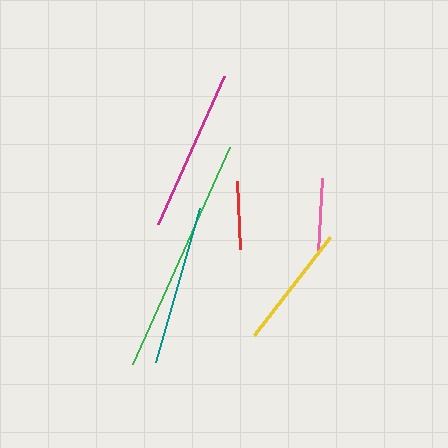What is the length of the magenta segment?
The magenta segment is approximately 162 pixels long.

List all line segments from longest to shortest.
From longest to shortest: green, magenta, teal, yellow, pink, red.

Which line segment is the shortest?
The red line is the shortest at approximately 68 pixels.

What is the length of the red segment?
The red segment is approximately 68 pixels long.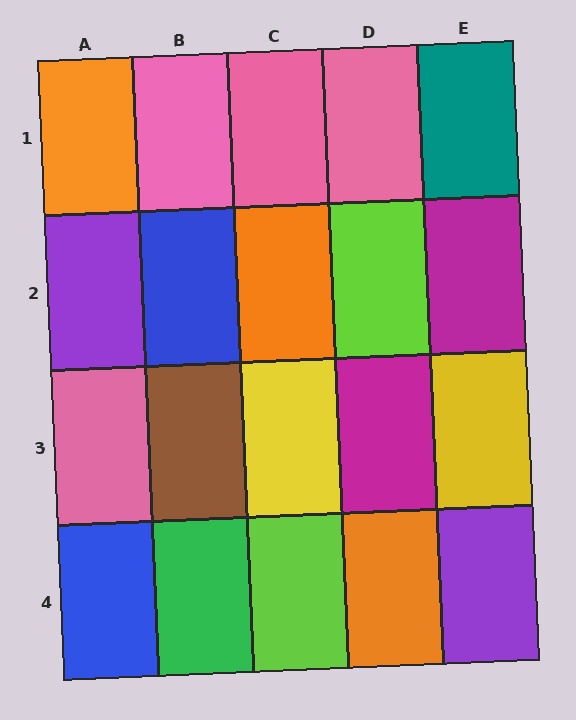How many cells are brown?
1 cell is brown.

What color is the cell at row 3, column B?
Brown.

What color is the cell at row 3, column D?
Magenta.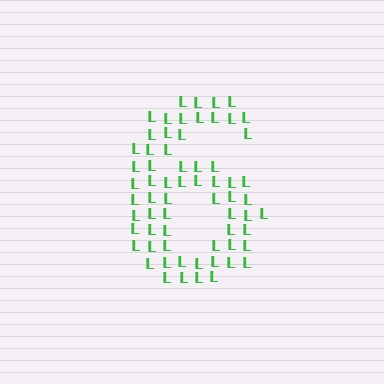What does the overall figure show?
The overall figure shows the digit 6.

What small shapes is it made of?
It is made of small letter L's.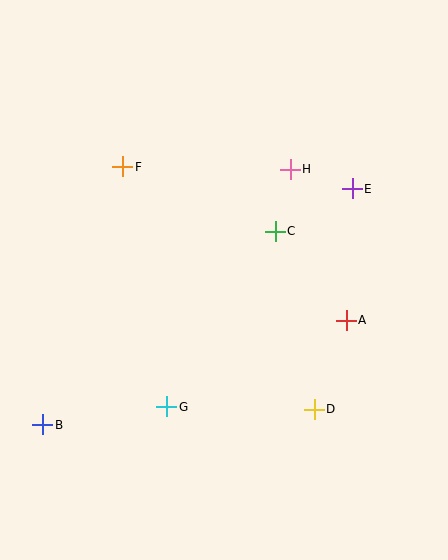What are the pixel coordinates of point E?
Point E is at (352, 189).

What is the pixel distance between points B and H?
The distance between B and H is 356 pixels.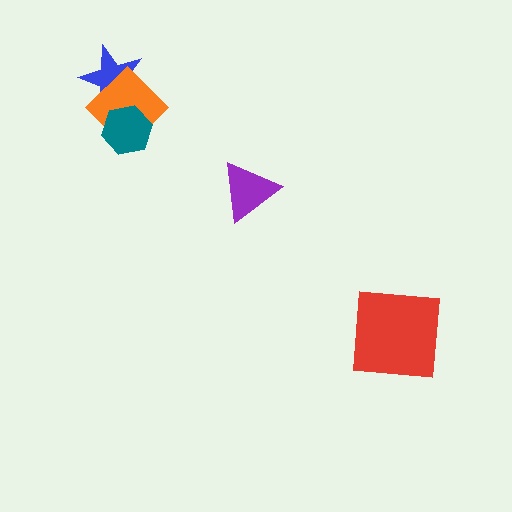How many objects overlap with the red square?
0 objects overlap with the red square.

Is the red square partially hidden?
No, no other shape covers it.